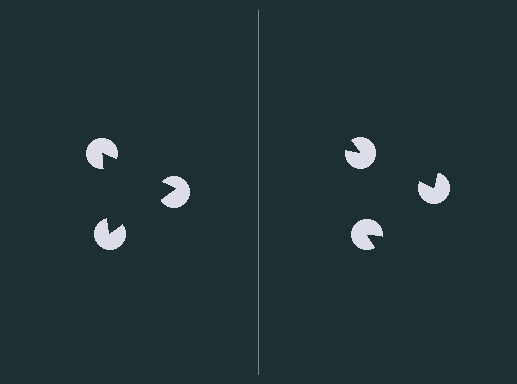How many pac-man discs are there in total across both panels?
6 — 3 on each side.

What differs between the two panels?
The pac-man discs are positioned identically on both sides; only the wedge orientations differ. On the left they align to a triangle; on the right they are misaligned.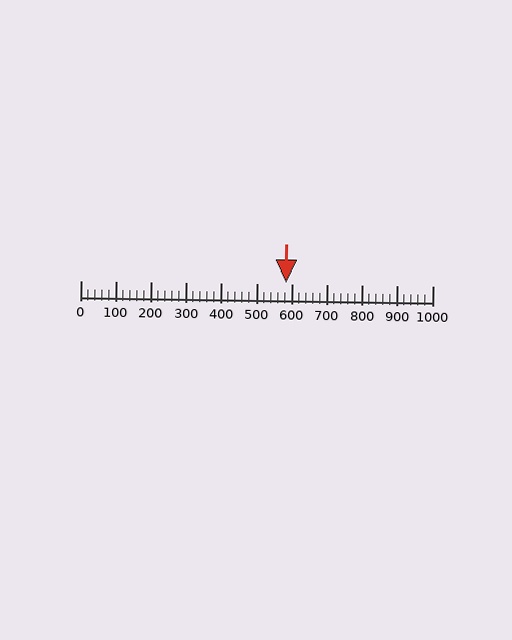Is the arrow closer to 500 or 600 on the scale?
The arrow is closer to 600.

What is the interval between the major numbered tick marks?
The major tick marks are spaced 100 units apart.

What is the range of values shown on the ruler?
The ruler shows values from 0 to 1000.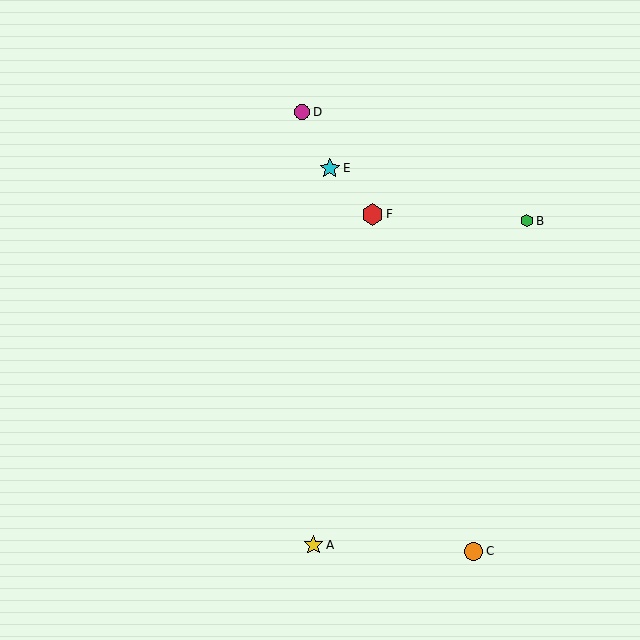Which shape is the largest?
The red hexagon (labeled F) is the largest.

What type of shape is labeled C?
Shape C is an orange circle.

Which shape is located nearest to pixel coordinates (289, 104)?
The magenta circle (labeled D) at (302, 112) is nearest to that location.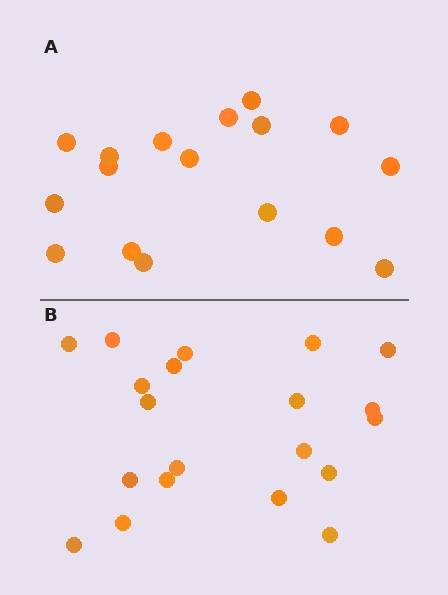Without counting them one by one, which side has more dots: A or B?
Region B (the bottom region) has more dots.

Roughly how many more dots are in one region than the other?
Region B has just a few more — roughly 2 or 3 more dots than region A.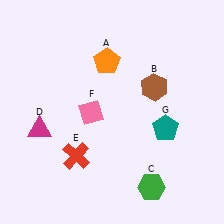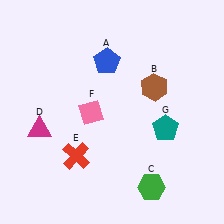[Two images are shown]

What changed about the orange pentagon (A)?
In Image 1, A is orange. In Image 2, it changed to blue.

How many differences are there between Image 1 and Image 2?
There is 1 difference between the two images.